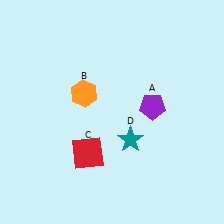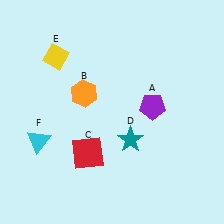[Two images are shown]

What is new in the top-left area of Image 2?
A yellow diamond (E) was added in the top-left area of Image 2.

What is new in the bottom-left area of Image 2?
A cyan triangle (F) was added in the bottom-left area of Image 2.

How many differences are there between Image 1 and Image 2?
There are 2 differences between the two images.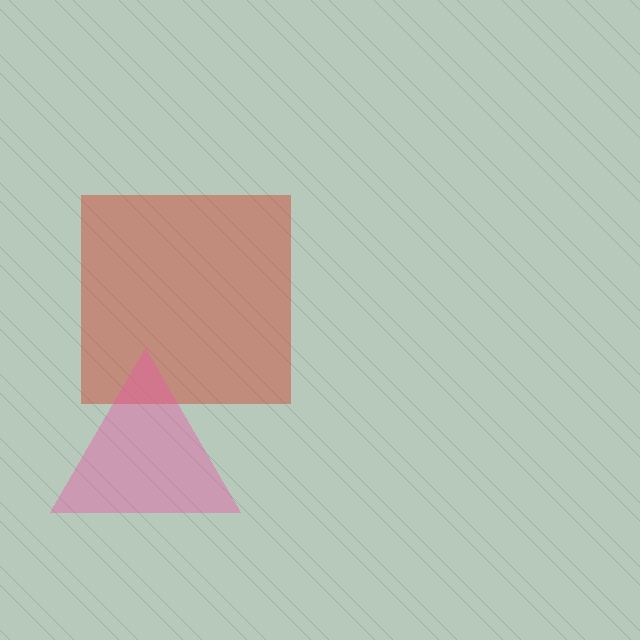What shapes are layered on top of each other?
The layered shapes are: a red square, a pink triangle.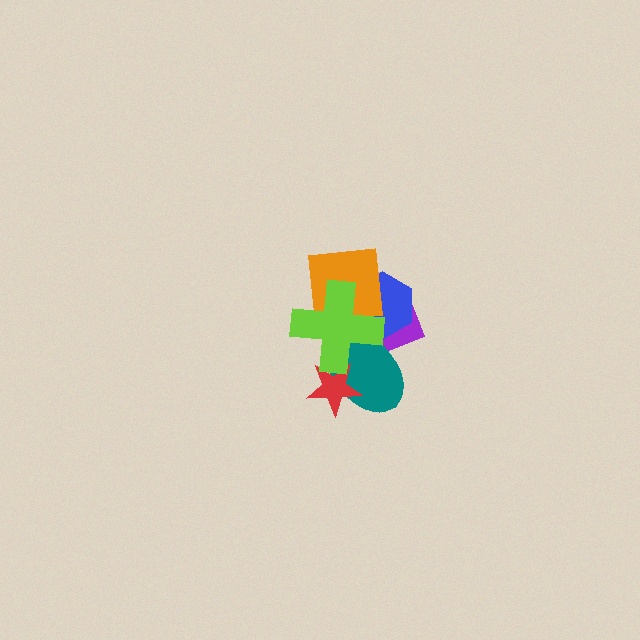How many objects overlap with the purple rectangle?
4 objects overlap with the purple rectangle.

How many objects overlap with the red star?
2 objects overlap with the red star.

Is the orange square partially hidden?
Yes, it is partially covered by another shape.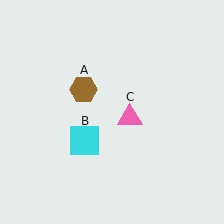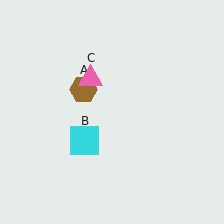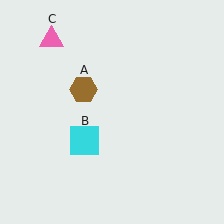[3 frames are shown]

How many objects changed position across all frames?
1 object changed position: pink triangle (object C).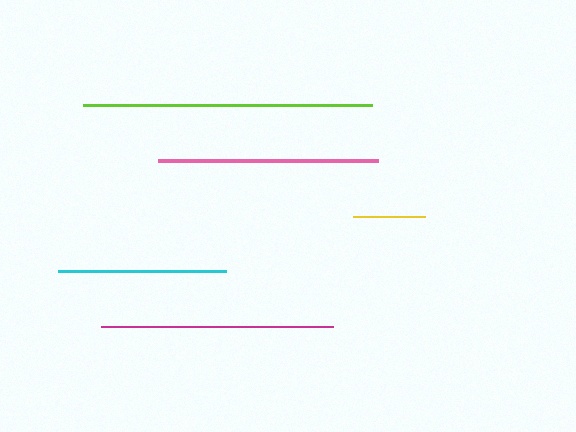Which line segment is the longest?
The lime line is the longest at approximately 289 pixels.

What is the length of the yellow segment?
The yellow segment is approximately 72 pixels long.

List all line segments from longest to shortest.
From longest to shortest: lime, magenta, pink, cyan, yellow.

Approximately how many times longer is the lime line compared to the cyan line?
The lime line is approximately 1.7 times the length of the cyan line.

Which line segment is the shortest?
The yellow line is the shortest at approximately 72 pixels.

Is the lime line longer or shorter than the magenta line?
The lime line is longer than the magenta line.